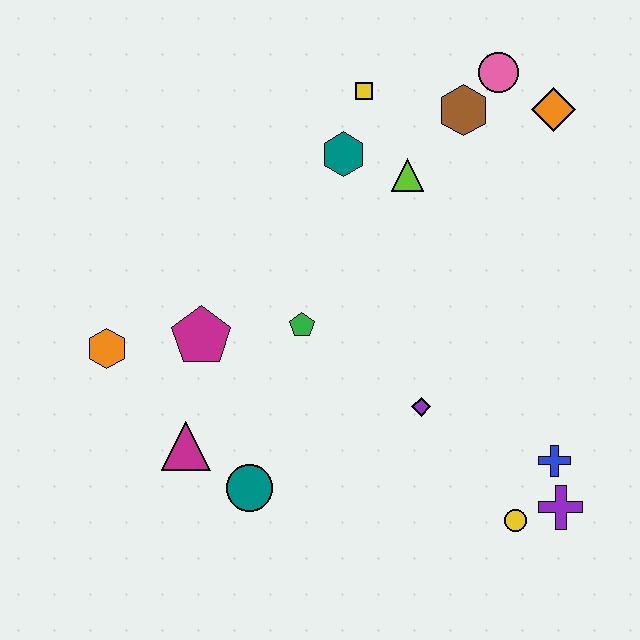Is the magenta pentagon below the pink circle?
Yes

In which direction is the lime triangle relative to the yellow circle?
The lime triangle is above the yellow circle.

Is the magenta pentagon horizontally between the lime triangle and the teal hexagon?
No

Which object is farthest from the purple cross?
The orange hexagon is farthest from the purple cross.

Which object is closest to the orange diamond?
The pink circle is closest to the orange diamond.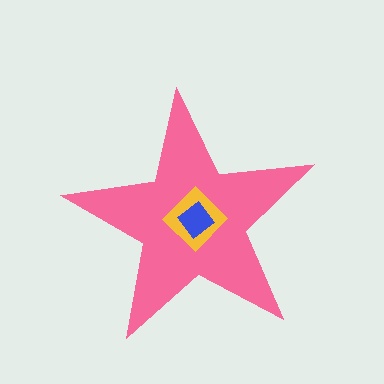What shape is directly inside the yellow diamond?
The blue diamond.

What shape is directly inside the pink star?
The yellow diamond.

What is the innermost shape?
The blue diamond.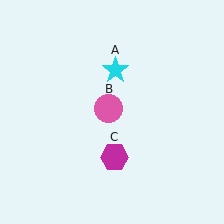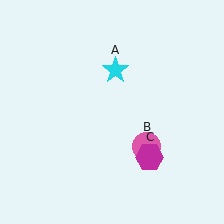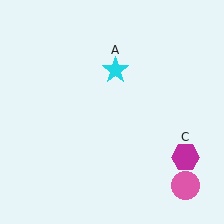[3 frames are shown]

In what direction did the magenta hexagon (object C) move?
The magenta hexagon (object C) moved right.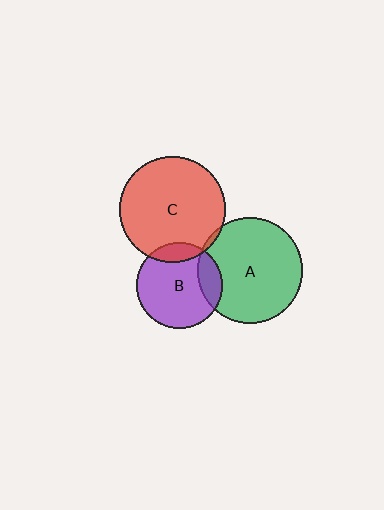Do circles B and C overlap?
Yes.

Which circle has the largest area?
Circle C (red).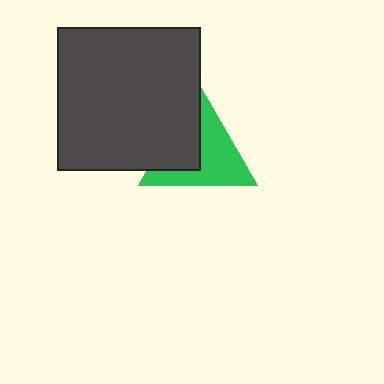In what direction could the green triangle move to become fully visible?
The green triangle could move right. That would shift it out from behind the dark gray square entirely.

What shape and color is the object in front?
The object in front is a dark gray square.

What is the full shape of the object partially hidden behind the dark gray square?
The partially hidden object is a green triangle.